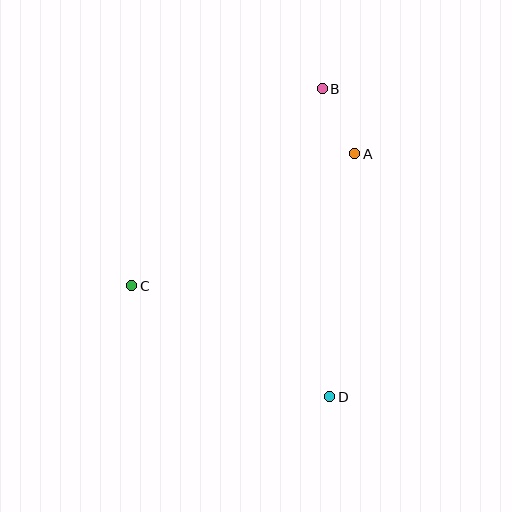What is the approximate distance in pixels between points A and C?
The distance between A and C is approximately 259 pixels.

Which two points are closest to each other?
Points A and B are closest to each other.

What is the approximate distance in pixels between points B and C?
The distance between B and C is approximately 274 pixels.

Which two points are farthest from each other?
Points B and D are farthest from each other.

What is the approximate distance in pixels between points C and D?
The distance between C and D is approximately 227 pixels.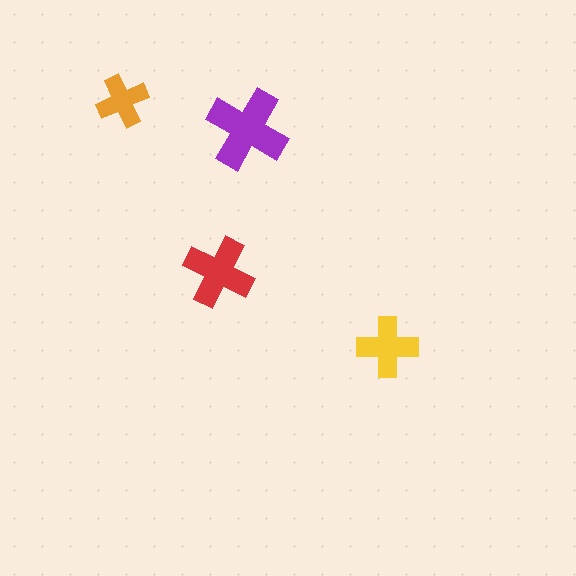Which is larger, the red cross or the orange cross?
The red one.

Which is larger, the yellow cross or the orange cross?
The yellow one.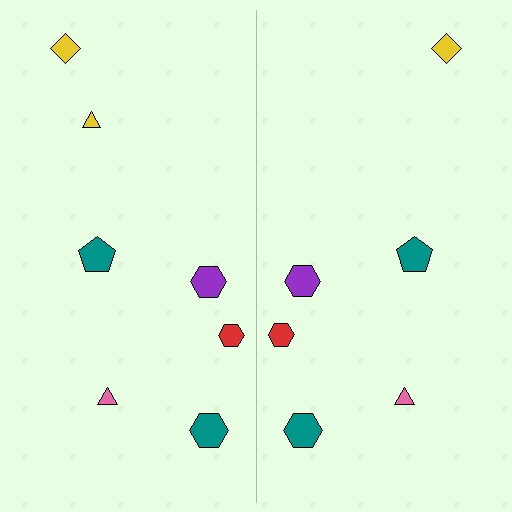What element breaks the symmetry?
A yellow triangle is missing from the right side.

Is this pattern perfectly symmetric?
No, the pattern is not perfectly symmetric. A yellow triangle is missing from the right side.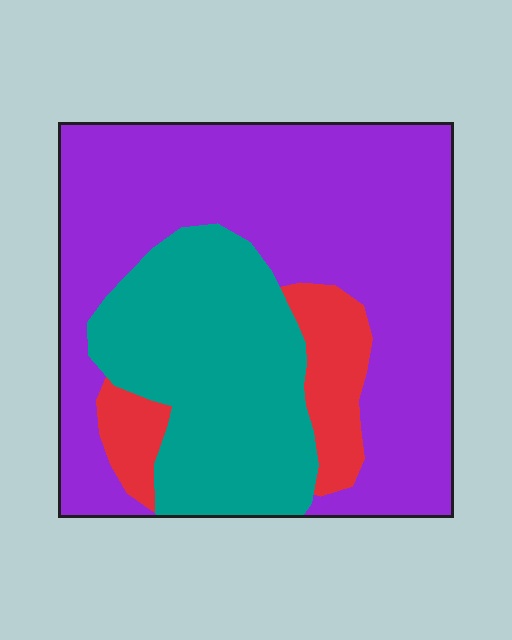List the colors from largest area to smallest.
From largest to smallest: purple, teal, red.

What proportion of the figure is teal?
Teal takes up between a sixth and a third of the figure.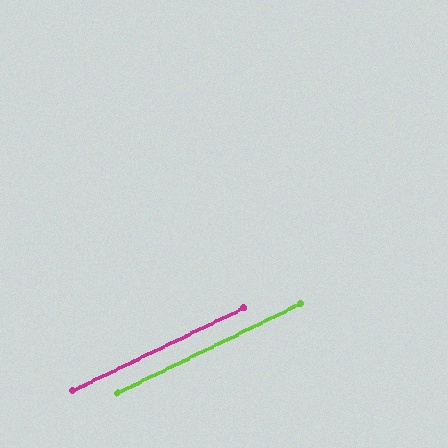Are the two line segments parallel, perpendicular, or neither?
Parallel — their directions differ by only 0.1°.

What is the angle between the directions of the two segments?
Approximately 0 degrees.